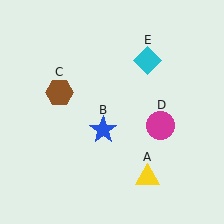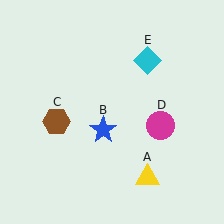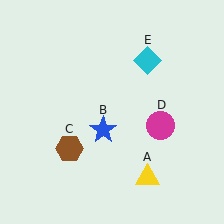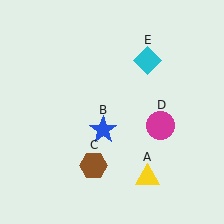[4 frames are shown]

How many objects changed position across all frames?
1 object changed position: brown hexagon (object C).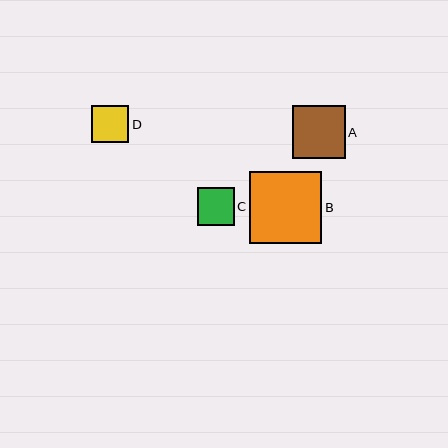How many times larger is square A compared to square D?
Square A is approximately 1.4 times the size of square D.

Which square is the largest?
Square B is the largest with a size of approximately 72 pixels.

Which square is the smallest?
Square D is the smallest with a size of approximately 37 pixels.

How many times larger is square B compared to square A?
Square B is approximately 1.4 times the size of square A.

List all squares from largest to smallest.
From largest to smallest: B, A, C, D.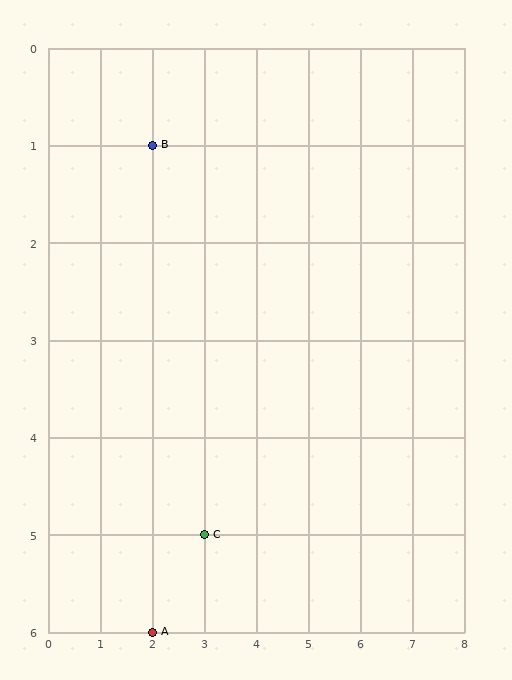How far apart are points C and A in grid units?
Points C and A are 1 column and 1 row apart (about 1.4 grid units diagonally).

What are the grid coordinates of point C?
Point C is at grid coordinates (3, 5).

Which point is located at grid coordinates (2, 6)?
Point A is at (2, 6).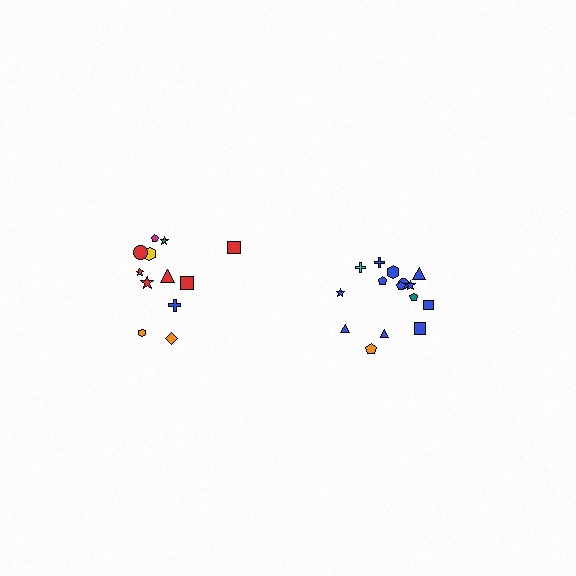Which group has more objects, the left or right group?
The right group.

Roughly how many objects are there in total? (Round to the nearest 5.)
Roughly 25 objects in total.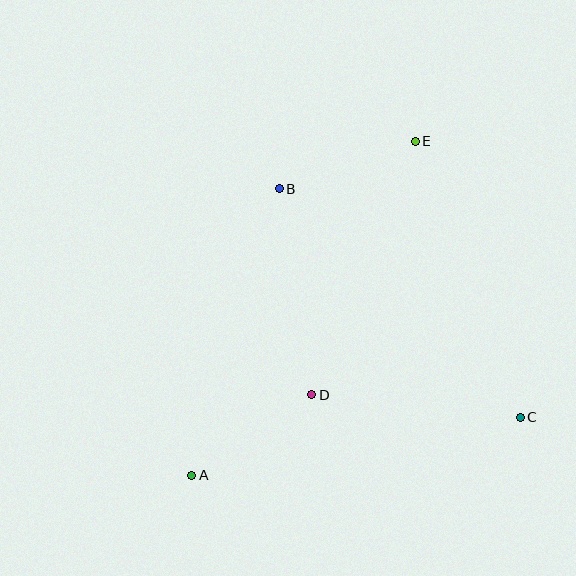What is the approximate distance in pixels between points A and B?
The distance between A and B is approximately 300 pixels.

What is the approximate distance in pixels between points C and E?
The distance between C and E is approximately 295 pixels.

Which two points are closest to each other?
Points B and E are closest to each other.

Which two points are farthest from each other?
Points A and E are farthest from each other.